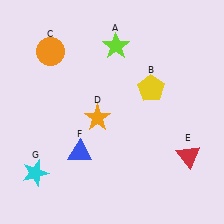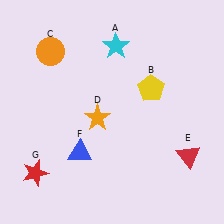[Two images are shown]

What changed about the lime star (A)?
In Image 1, A is lime. In Image 2, it changed to cyan.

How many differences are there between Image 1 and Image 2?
There are 2 differences between the two images.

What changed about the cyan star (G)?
In Image 1, G is cyan. In Image 2, it changed to red.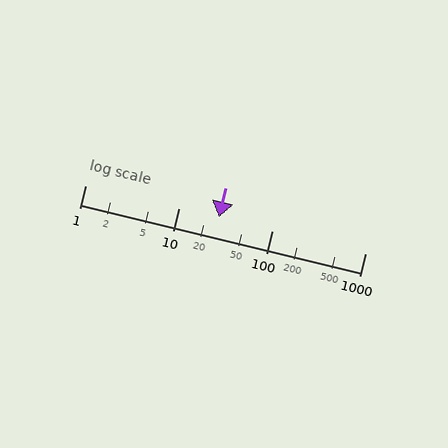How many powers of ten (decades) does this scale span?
The scale spans 3 decades, from 1 to 1000.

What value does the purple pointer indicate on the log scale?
The pointer indicates approximately 27.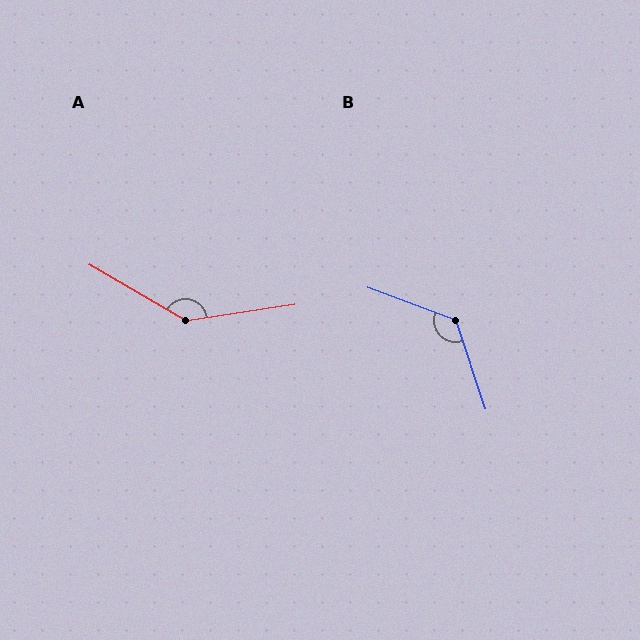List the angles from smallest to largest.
B (129°), A (141°).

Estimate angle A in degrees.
Approximately 141 degrees.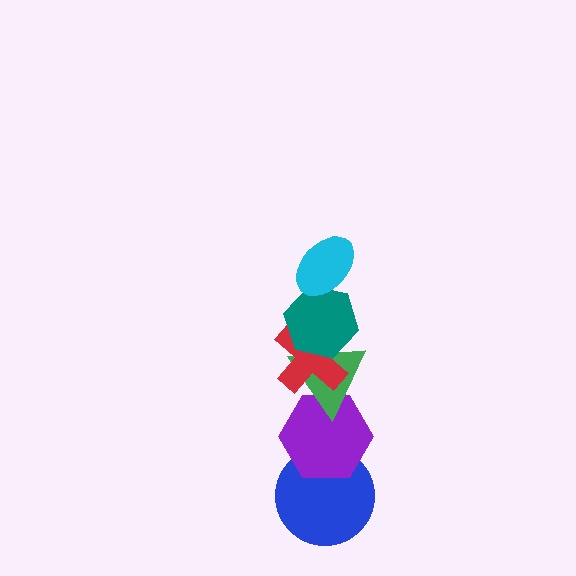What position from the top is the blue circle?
The blue circle is 6th from the top.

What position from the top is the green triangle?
The green triangle is 4th from the top.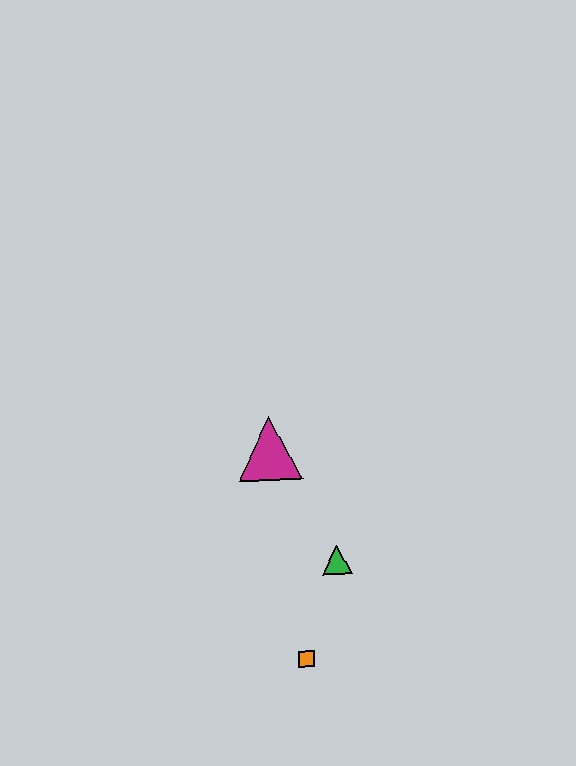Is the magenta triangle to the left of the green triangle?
Yes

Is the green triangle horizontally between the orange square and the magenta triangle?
No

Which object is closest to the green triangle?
The orange square is closest to the green triangle.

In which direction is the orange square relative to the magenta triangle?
The orange square is below the magenta triangle.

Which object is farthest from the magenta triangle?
The orange square is farthest from the magenta triangle.